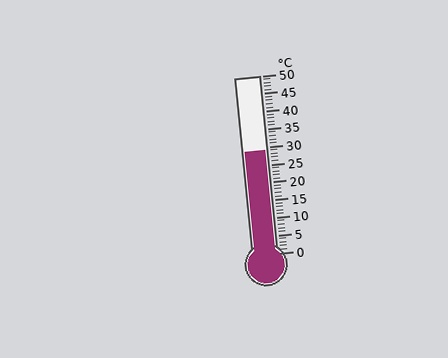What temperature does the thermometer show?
The thermometer shows approximately 29°C.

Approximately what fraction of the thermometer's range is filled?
The thermometer is filled to approximately 60% of its range.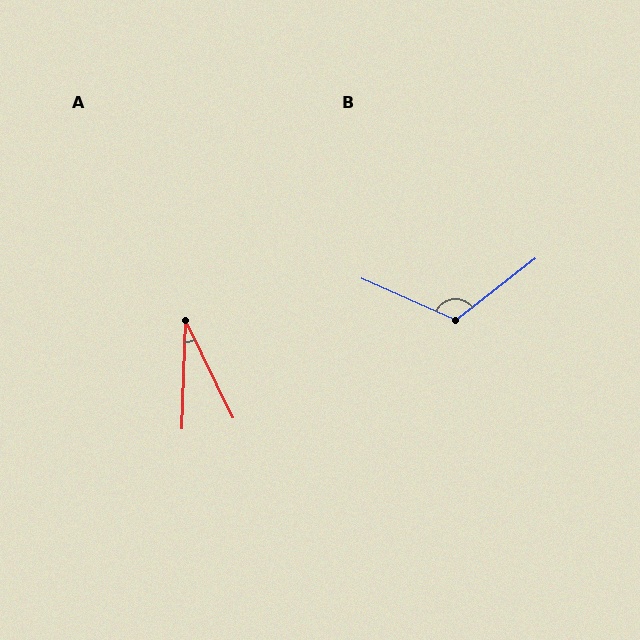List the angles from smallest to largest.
A (28°), B (118°).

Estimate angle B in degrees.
Approximately 118 degrees.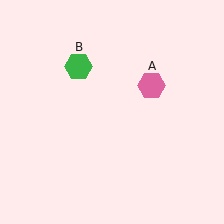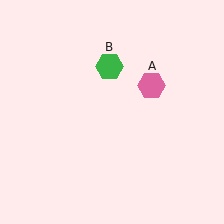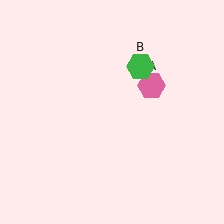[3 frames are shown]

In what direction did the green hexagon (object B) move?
The green hexagon (object B) moved right.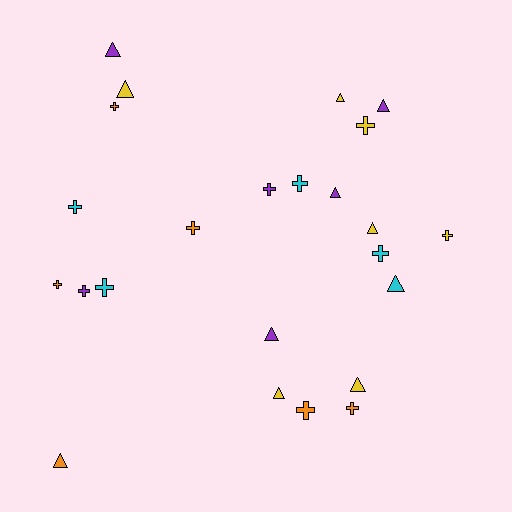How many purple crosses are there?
There are 2 purple crosses.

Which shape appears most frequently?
Cross, with 13 objects.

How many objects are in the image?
There are 24 objects.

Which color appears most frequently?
Yellow, with 7 objects.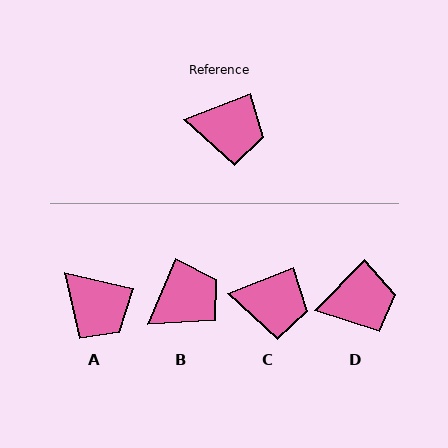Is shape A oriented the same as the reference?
No, it is off by about 35 degrees.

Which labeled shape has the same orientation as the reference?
C.